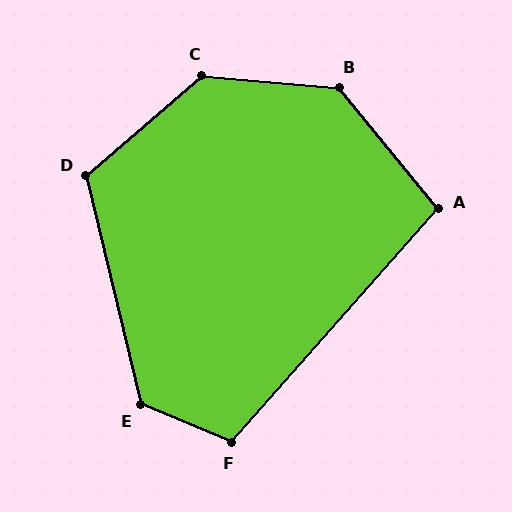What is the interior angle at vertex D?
Approximately 117 degrees (obtuse).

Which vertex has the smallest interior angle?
A, at approximately 100 degrees.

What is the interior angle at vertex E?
Approximately 126 degrees (obtuse).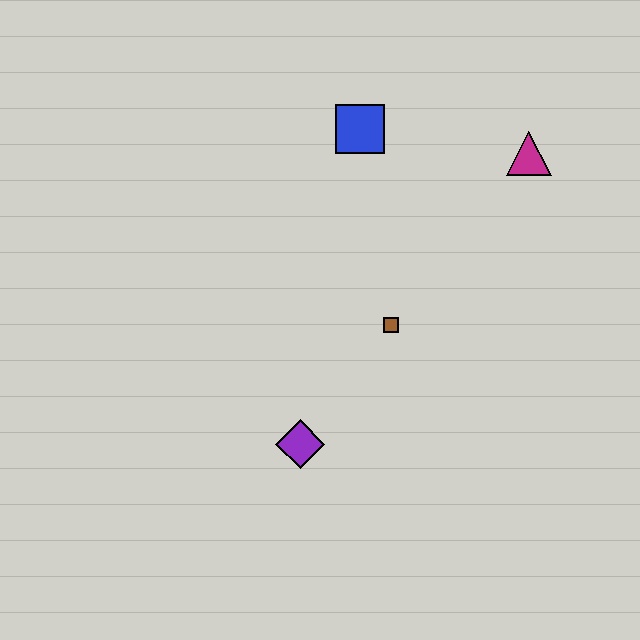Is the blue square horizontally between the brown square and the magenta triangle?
No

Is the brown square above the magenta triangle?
No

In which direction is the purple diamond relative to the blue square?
The purple diamond is below the blue square.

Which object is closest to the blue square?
The magenta triangle is closest to the blue square.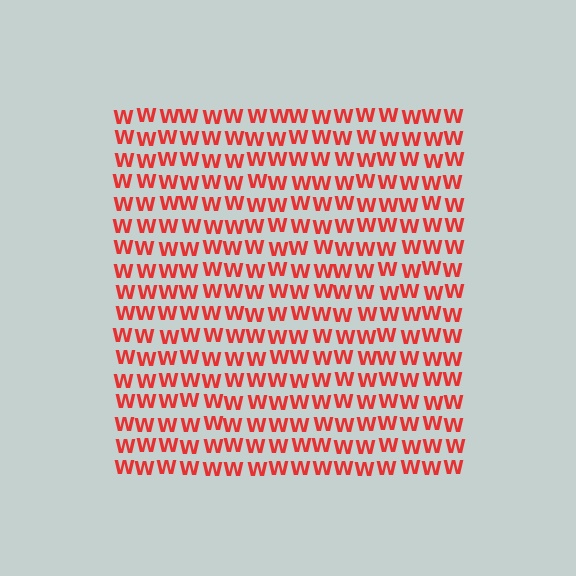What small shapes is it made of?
It is made of small letter W's.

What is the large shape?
The large shape is a square.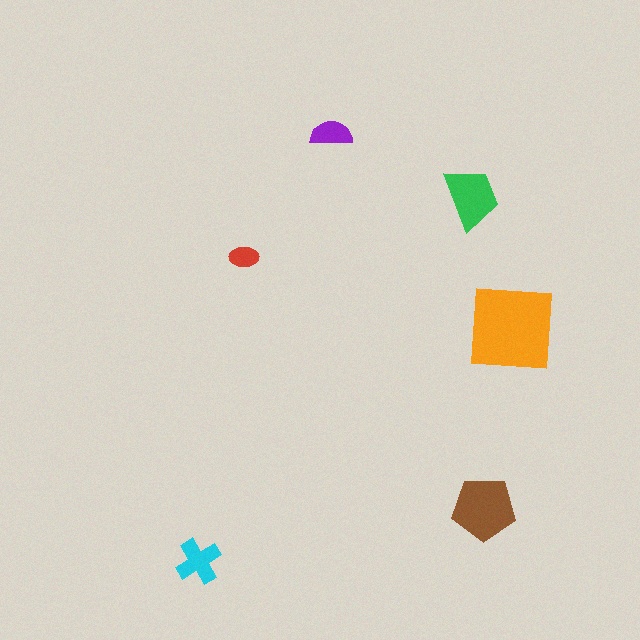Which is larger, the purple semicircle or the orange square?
The orange square.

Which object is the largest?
The orange square.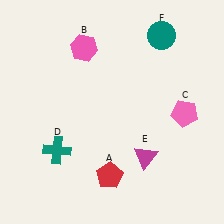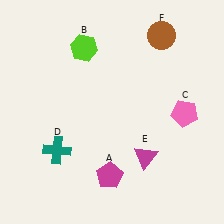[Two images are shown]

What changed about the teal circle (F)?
In Image 1, F is teal. In Image 2, it changed to brown.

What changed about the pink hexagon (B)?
In Image 1, B is pink. In Image 2, it changed to lime.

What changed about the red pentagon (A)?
In Image 1, A is red. In Image 2, it changed to magenta.